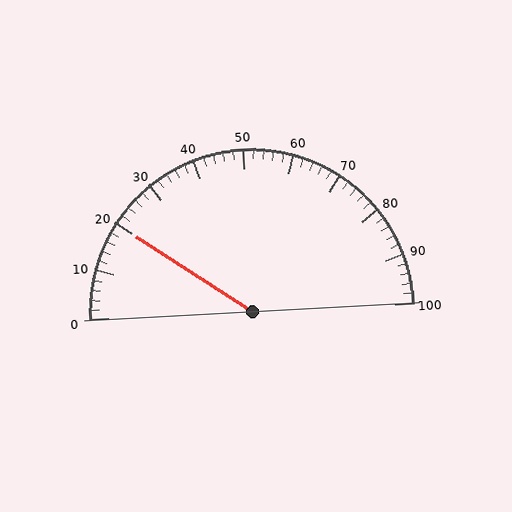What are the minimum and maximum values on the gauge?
The gauge ranges from 0 to 100.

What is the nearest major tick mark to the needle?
The nearest major tick mark is 20.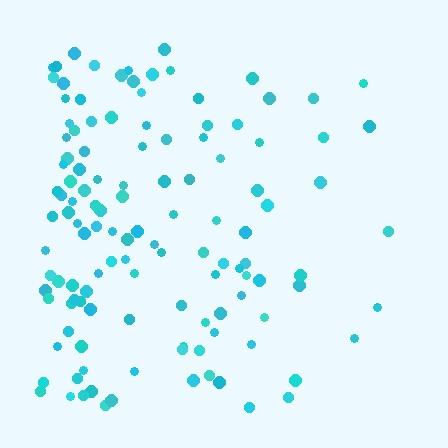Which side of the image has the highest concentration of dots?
The left.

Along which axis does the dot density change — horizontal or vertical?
Horizontal.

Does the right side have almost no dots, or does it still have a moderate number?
Still a moderate number, just noticeably fewer than the left.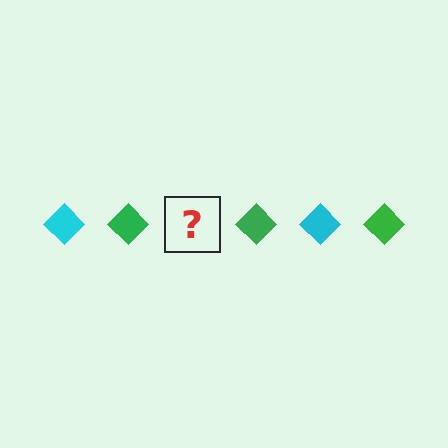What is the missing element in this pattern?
The missing element is a cyan diamond.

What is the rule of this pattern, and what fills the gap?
The rule is that the pattern cycles through cyan, green diamonds. The gap should be filled with a cyan diamond.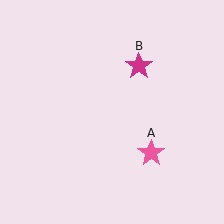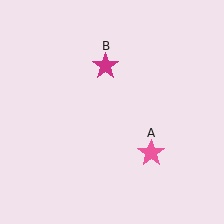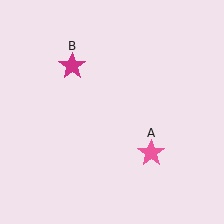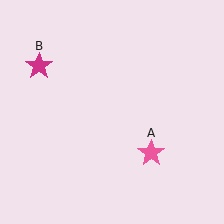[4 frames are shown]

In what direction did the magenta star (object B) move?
The magenta star (object B) moved left.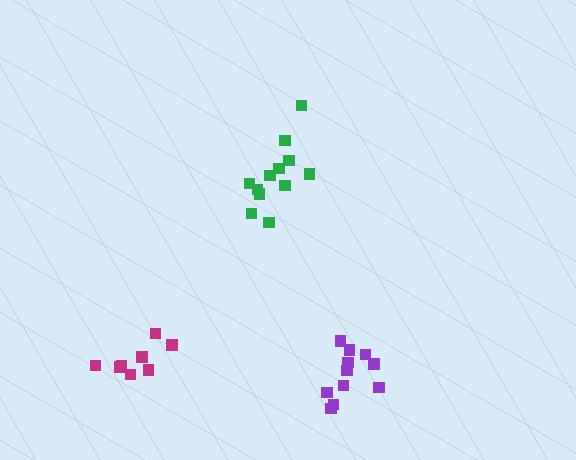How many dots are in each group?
Group 1: 12 dots, Group 2: 11 dots, Group 3: 8 dots (31 total).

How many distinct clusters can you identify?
There are 3 distinct clusters.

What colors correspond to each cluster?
The clusters are colored: green, purple, magenta.